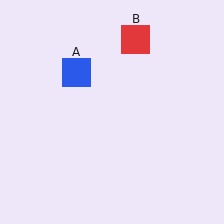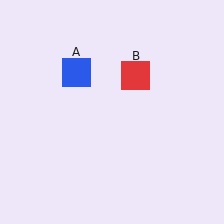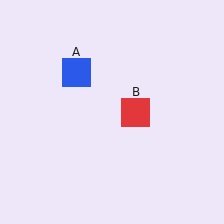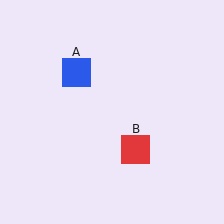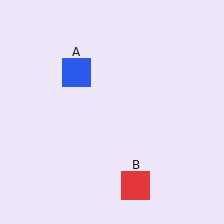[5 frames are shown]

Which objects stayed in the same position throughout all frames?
Blue square (object A) remained stationary.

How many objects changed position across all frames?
1 object changed position: red square (object B).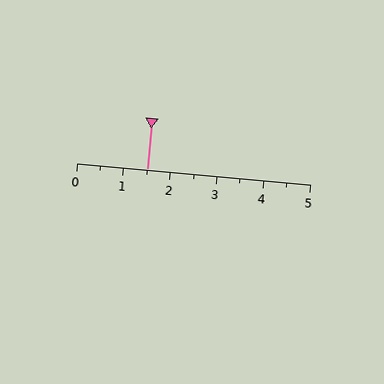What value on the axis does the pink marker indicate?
The marker indicates approximately 1.5.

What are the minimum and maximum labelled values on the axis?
The axis runs from 0 to 5.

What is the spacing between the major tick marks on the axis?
The major ticks are spaced 1 apart.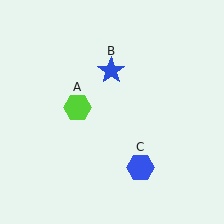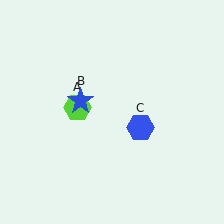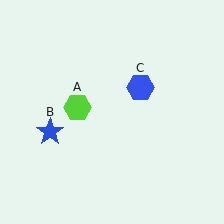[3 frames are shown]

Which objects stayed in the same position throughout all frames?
Lime hexagon (object A) remained stationary.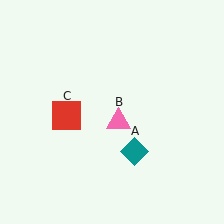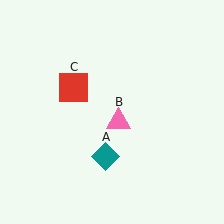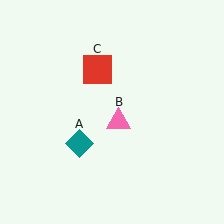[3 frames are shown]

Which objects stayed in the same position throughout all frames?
Pink triangle (object B) remained stationary.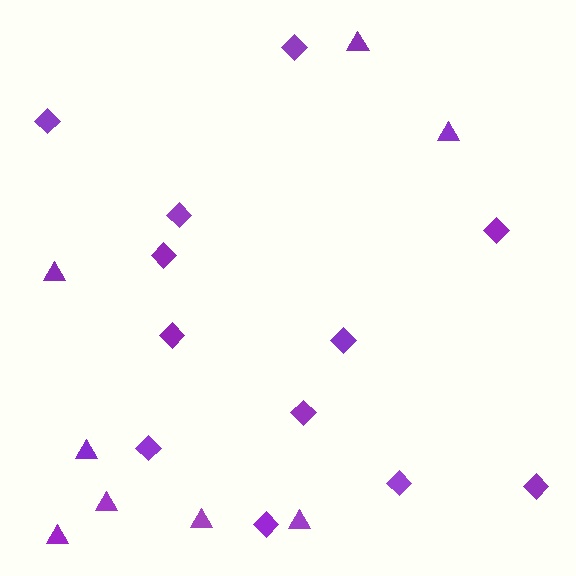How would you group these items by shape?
There are 2 groups: one group of diamonds (12) and one group of triangles (8).